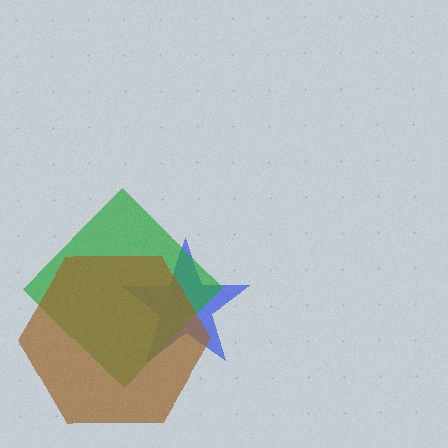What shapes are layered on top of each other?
The layered shapes are: a blue star, a green diamond, a brown hexagon.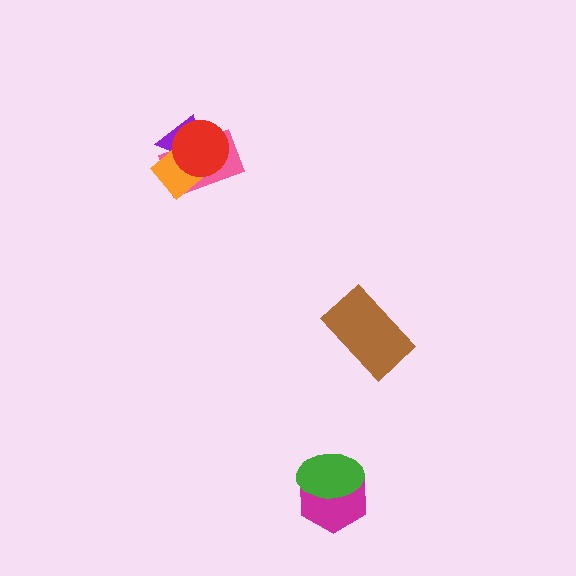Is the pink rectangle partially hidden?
Yes, it is partially covered by another shape.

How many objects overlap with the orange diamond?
3 objects overlap with the orange diamond.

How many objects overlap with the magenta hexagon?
1 object overlaps with the magenta hexagon.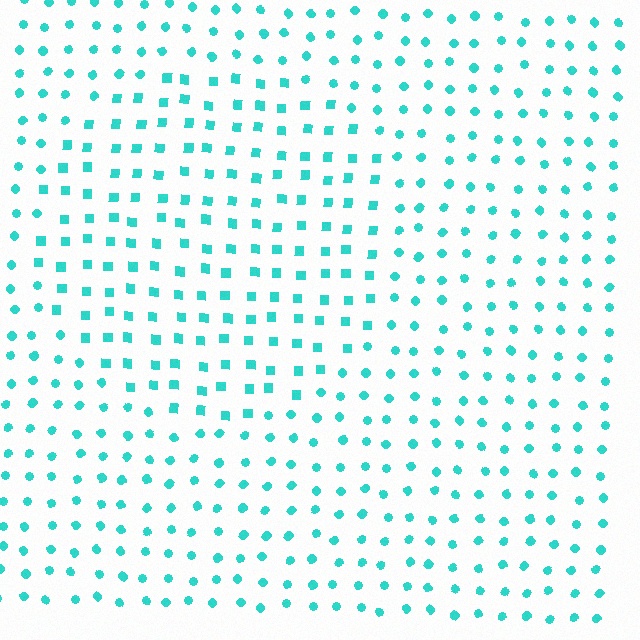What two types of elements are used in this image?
The image uses squares inside the circle region and circles outside it.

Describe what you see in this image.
The image is filled with small cyan elements arranged in a uniform grid. A circle-shaped region contains squares, while the surrounding area contains circles. The boundary is defined purely by the change in element shape.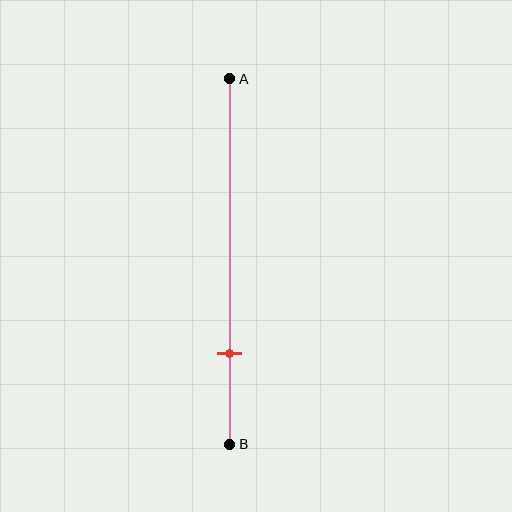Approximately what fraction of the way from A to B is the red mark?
The red mark is approximately 75% of the way from A to B.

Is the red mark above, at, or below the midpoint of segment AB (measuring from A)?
The red mark is below the midpoint of segment AB.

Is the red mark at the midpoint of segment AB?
No, the mark is at about 75% from A, not at the 50% midpoint.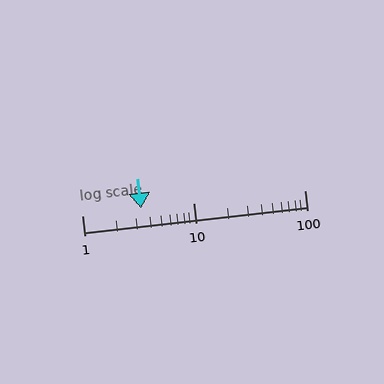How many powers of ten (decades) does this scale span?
The scale spans 2 decades, from 1 to 100.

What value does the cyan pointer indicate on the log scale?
The pointer indicates approximately 3.4.